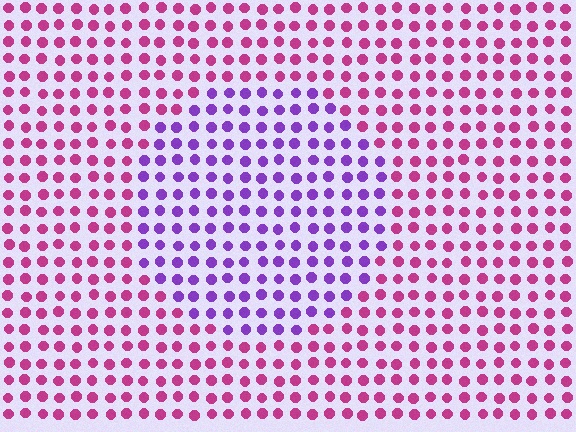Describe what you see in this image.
The image is filled with small magenta elements in a uniform arrangement. A circle-shaped region is visible where the elements are tinted to a slightly different hue, forming a subtle color boundary.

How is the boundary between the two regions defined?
The boundary is defined purely by a slight shift in hue (about 50 degrees). Spacing, size, and orientation are identical on both sides.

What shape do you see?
I see a circle.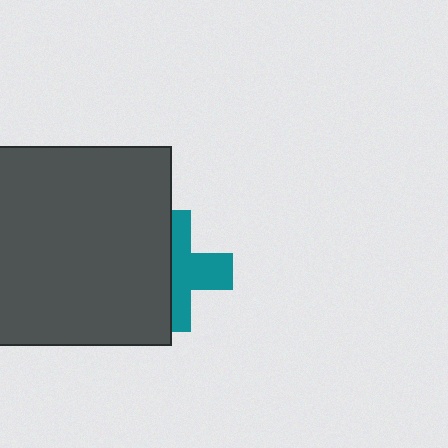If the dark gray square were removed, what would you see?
You would see the complete teal cross.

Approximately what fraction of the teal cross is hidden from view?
Roughly 48% of the teal cross is hidden behind the dark gray square.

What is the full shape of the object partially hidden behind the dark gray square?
The partially hidden object is a teal cross.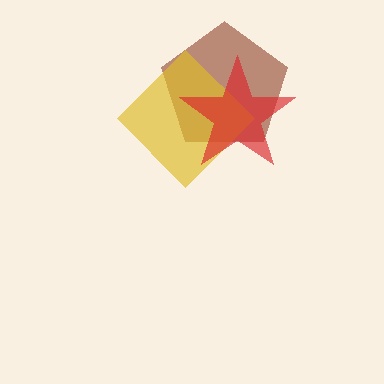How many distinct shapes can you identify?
There are 3 distinct shapes: a brown pentagon, a yellow diamond, a red star.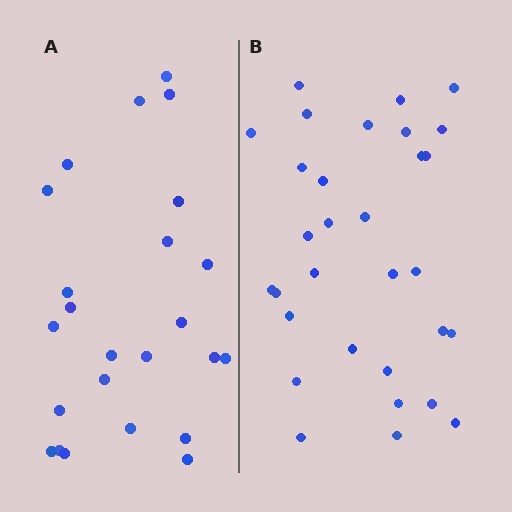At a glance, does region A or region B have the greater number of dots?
Region B (the right region) has more dots.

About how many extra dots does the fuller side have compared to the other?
Region B has roughly 8 or so more dots than region A.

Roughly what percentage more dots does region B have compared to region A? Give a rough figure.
About 30% more.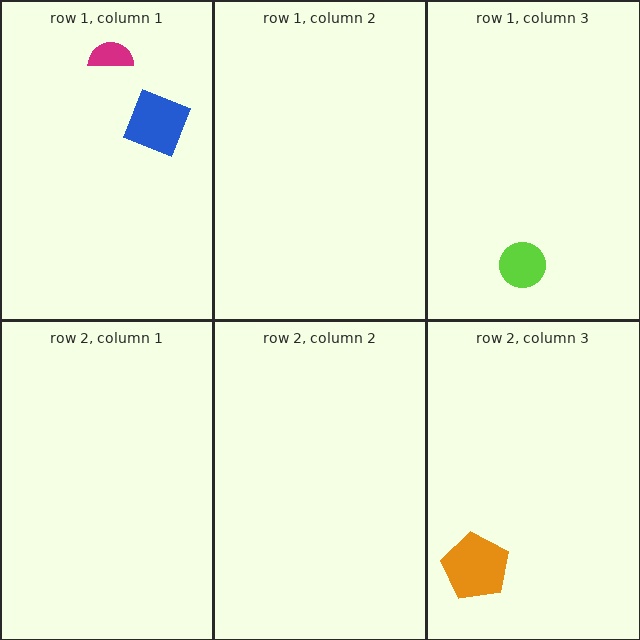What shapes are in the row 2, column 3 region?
The orange pentagon.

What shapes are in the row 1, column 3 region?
The lime circle.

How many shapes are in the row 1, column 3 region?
1.